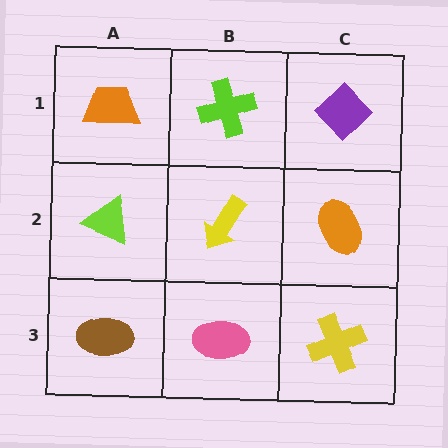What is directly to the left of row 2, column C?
A yellow arrow.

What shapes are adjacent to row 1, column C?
An orange ellipse (row 2, column C), a lime cross (row 1, column B).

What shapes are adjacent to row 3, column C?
An orange ellipse (row 2, column C), a pink ellipse (row 3, column B).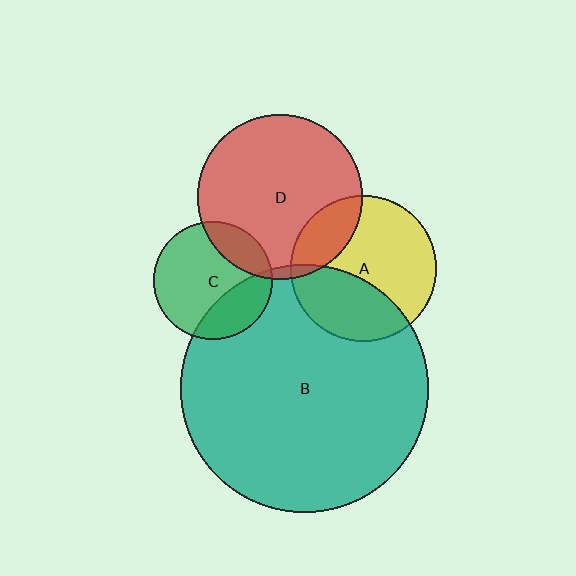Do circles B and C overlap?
Yes.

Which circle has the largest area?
Circle B (teal).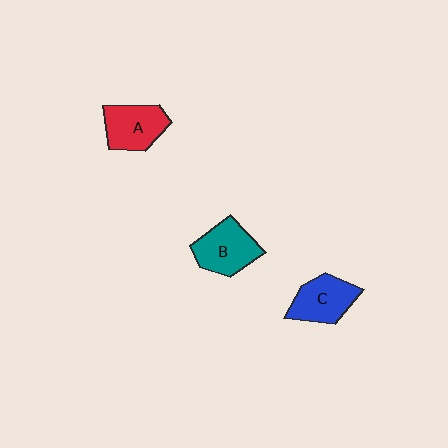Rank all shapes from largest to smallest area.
From largest to smallest: B (teal), A (red), C (blue).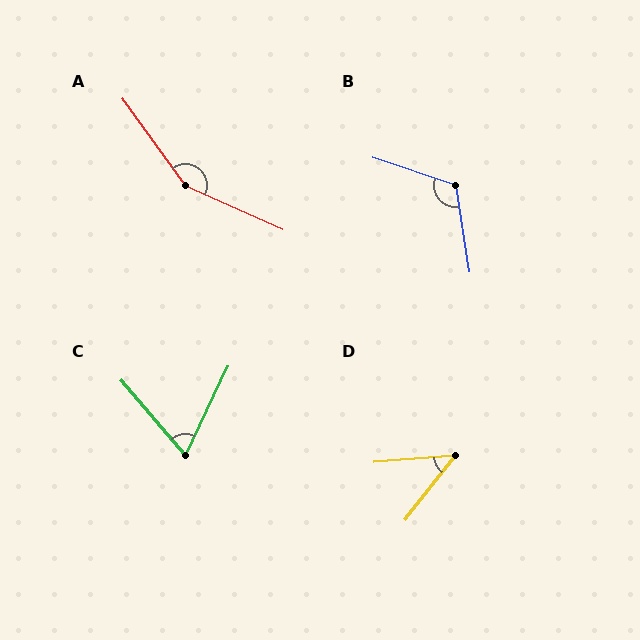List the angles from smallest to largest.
D (47°), C (66°), B (117°), A (150°).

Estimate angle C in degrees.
Approximately 66 degrees.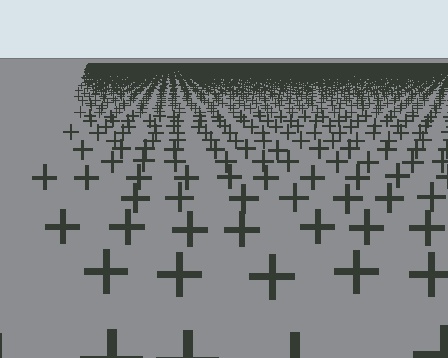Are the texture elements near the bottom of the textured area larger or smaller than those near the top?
Larger. Near the bottom, elements are closer to the viewer and appear at a bigger on-screen size.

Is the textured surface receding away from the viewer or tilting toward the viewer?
The surface is receding away from the viewer. Texture elements get smaller and denser toward the top.